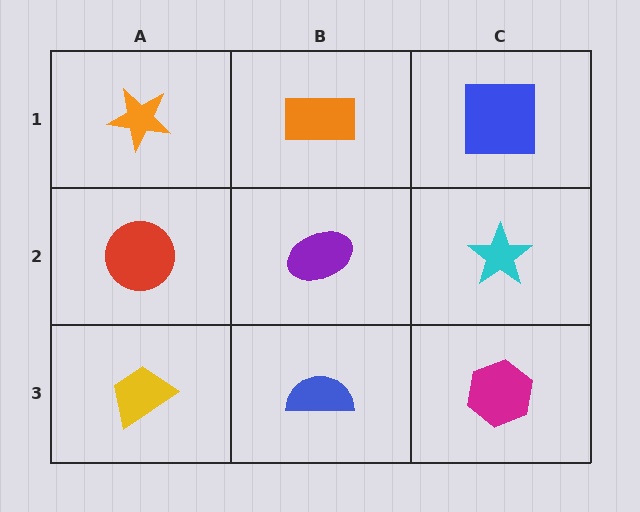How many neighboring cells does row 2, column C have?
3.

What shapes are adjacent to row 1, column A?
A red circle (row 2, column A), an orange rectangle (row 1, column B).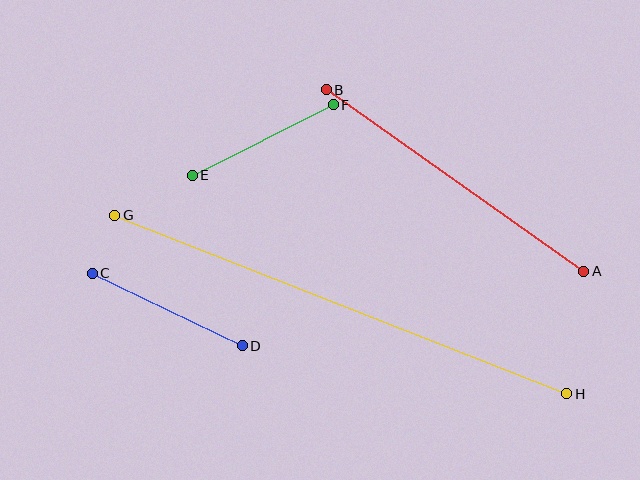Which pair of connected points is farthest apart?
Points G and H are farthest apart.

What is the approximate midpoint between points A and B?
The midpoint is at approximately (455, 180) pixels.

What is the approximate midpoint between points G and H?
The midpoint is at approximately (341, 304) pixels.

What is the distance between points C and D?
The distance is approximately 167 pixels.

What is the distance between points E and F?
The distance is approximately 158 pixels.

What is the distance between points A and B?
The distance is approximately 315 pixels.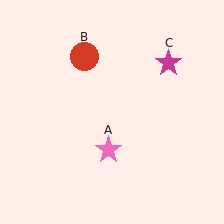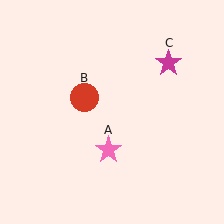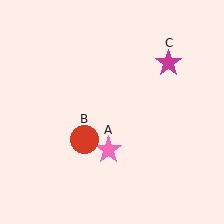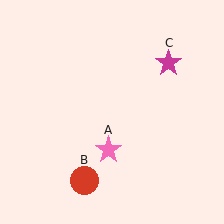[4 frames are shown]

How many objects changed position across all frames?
1 object changed position: red circle (object B).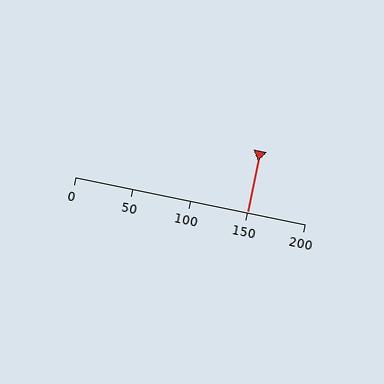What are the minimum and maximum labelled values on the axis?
The axis runs from 0 to 200.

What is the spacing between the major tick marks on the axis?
The major ticks are spaced 50 apart.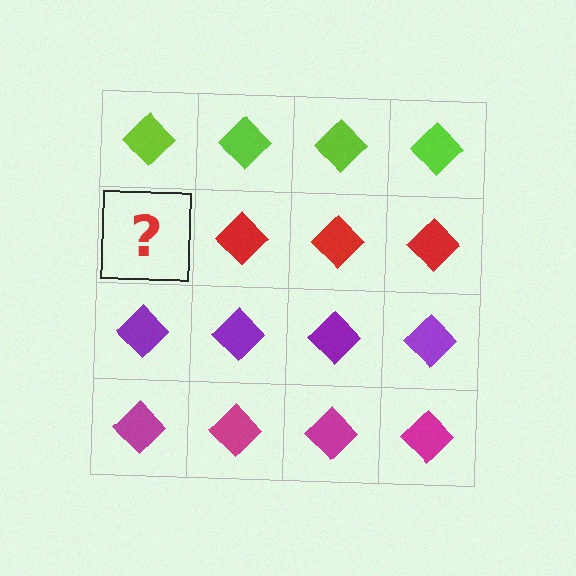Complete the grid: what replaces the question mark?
The question mark should be replaced with a red diamond.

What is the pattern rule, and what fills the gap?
The rule is that each row has a consistent color. The gap should be filled with a red diamond.